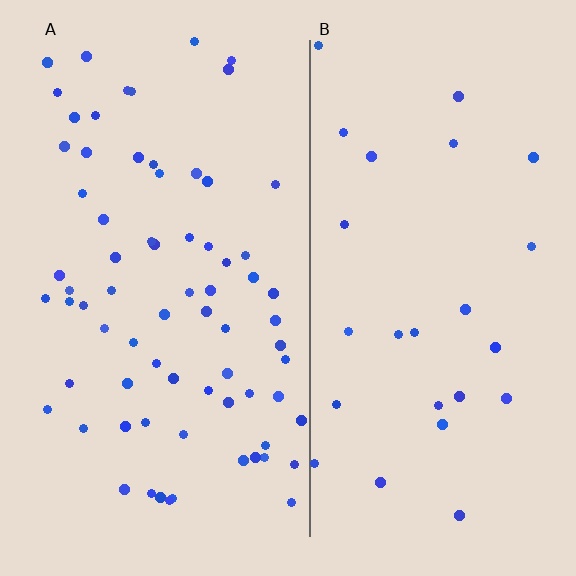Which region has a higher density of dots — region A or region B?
A (the left).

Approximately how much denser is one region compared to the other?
Approximately 2.9× — region A over region B.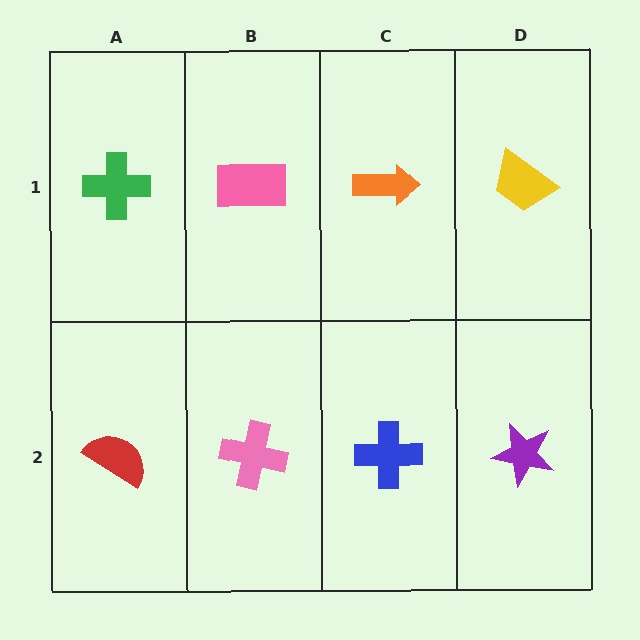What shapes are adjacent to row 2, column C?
An orange arrow (row 1, column C), a pink cross (row 2, column B), a purple star (row 2, column D).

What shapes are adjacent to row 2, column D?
A yellow trapezoid (row 1, column D), a blue cross (row 2, column C).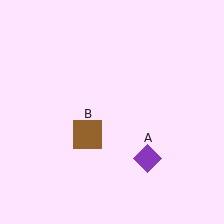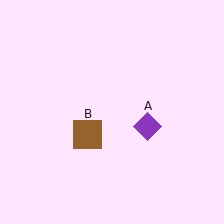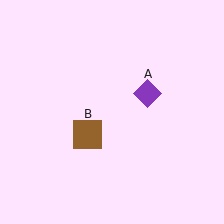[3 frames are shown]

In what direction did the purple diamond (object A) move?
The purple diamond (object A) moved up.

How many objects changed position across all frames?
1 object changed position: purple diamond (object A).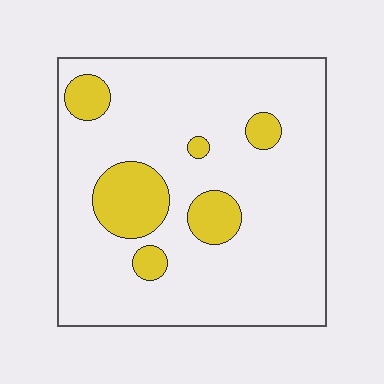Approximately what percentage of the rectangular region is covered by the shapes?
Approximately 15%.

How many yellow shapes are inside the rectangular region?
6.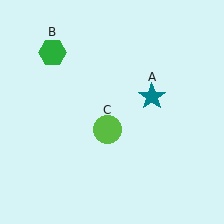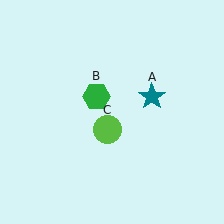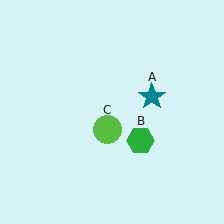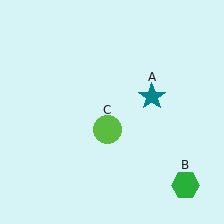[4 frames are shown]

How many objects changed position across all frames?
1 object changed position: green hexagon (object B).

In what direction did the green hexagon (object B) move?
The green hexagon (object B) moved down and to the right.